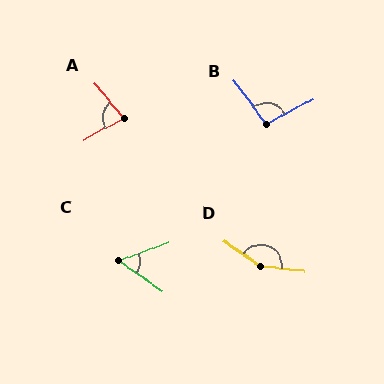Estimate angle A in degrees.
Approximately 78 degrees.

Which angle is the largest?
D, at approximately 152 degrees.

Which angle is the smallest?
C, at approximately 56 degrees.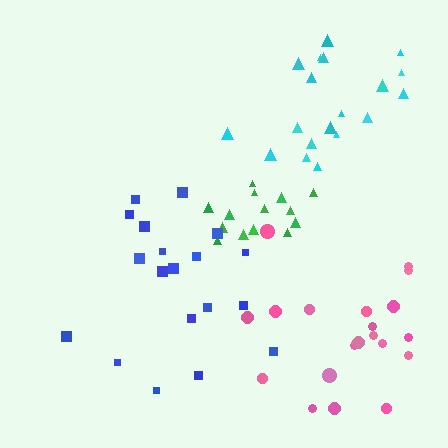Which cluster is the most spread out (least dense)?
Pink.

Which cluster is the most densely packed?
Green.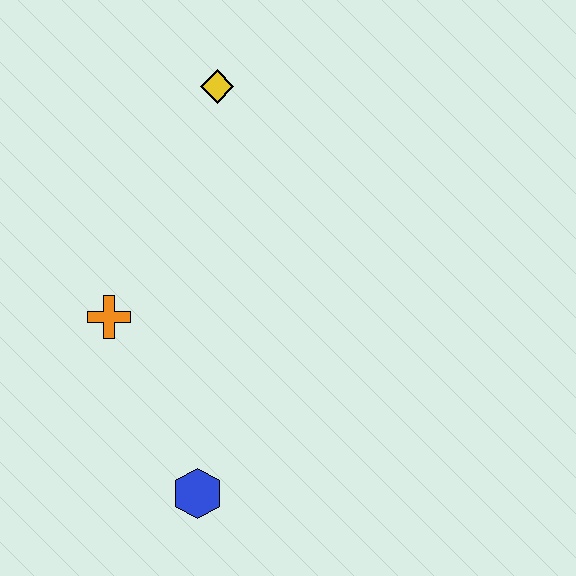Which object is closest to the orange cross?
The blue hexagon is closest to the orange cross.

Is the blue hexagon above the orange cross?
No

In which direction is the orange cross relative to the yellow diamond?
The orange cross is below the yellow diamond.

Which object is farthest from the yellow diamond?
The blue hexagon is farthest from the yellow diamond.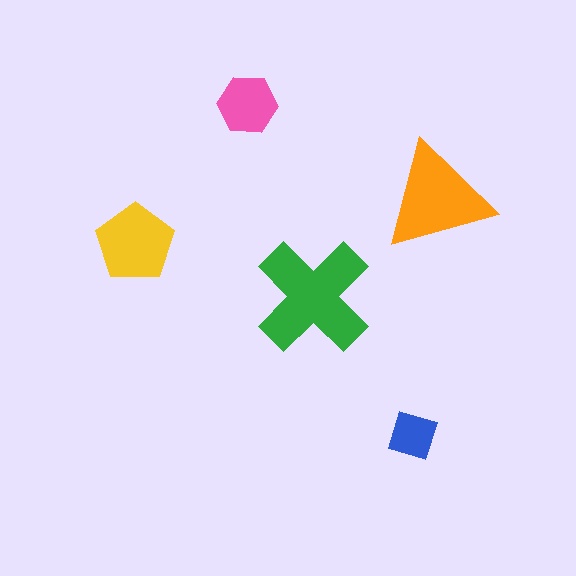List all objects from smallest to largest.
The blue diamond, the pink hexagon, the yellow pentagon, the orange triangle, the green cross.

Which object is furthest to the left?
The yellow pentagon is leftmost.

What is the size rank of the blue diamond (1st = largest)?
5th.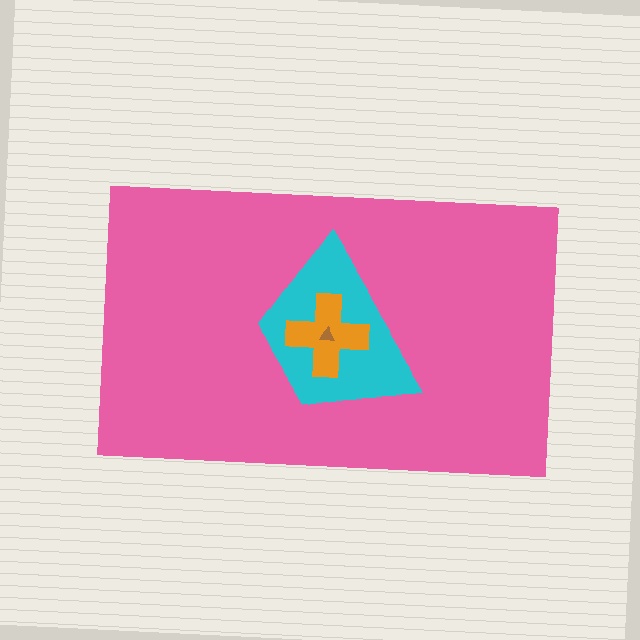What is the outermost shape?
The pink rectangle.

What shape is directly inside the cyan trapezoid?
The orange cross.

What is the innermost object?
The brown triangle.